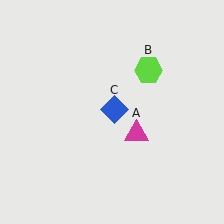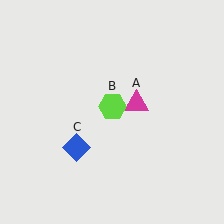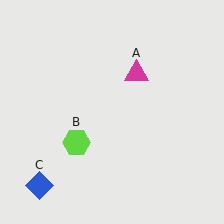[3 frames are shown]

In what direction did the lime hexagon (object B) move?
The lime hexagon (object B) moved down and to the left.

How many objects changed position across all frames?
3 objects changed position: magenta triangle (object A), lime hexagon (object B), blue diamond (object C).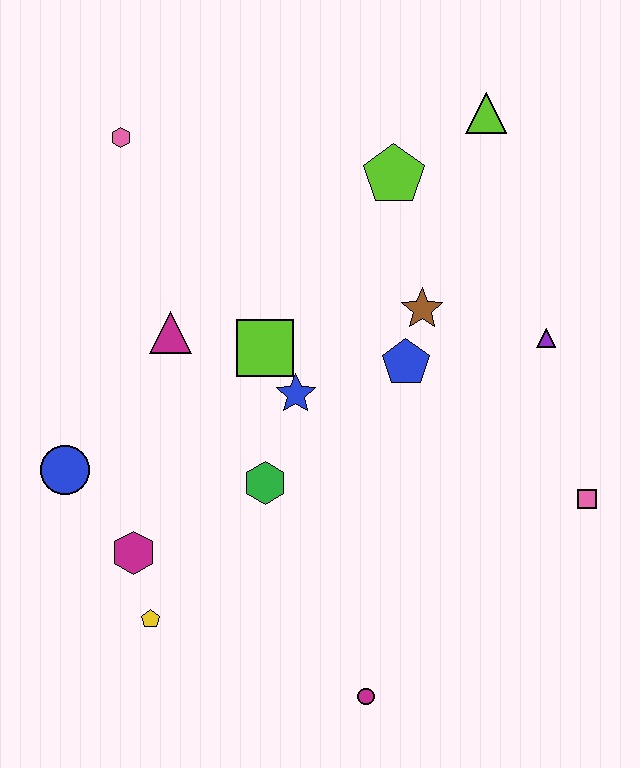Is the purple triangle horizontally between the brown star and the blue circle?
No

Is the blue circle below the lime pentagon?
Yes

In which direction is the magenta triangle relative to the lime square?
The magenta triangle is to the left of the lime square.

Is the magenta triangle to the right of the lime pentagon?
No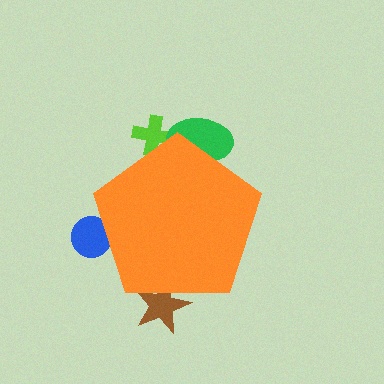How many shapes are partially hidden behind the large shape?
4 shapes are partially hidden.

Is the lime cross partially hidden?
Yes, the lime cross is partially hidden behind the orange pentagon.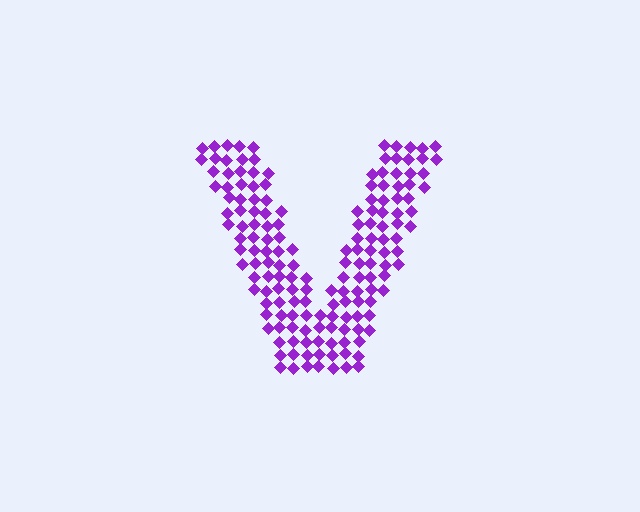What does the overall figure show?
The overall figure shows the letter V.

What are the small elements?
The small elements are diamonds.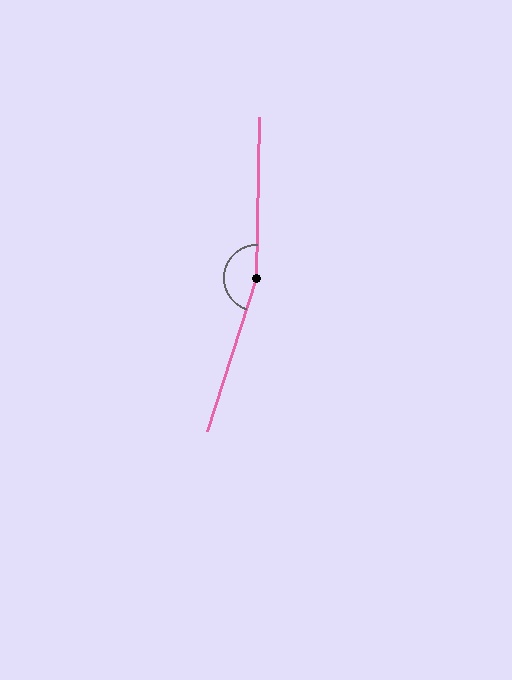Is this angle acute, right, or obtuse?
It is obtuse.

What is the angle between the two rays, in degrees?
Approximately 163 degrees.